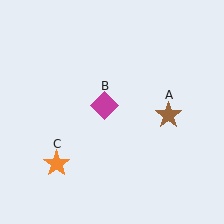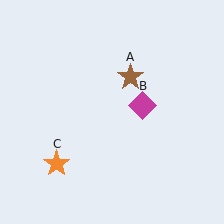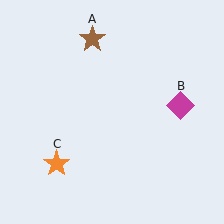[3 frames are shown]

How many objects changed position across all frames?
2 objects changed position: brown star (object A), magenta diamond (object B).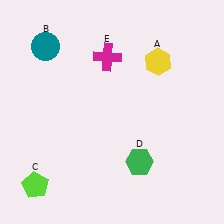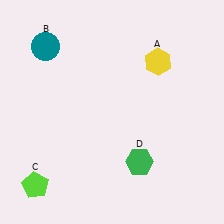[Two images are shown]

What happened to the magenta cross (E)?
The magenta cross (E) was removed in Image 2. It was in the top-left area of Image 1.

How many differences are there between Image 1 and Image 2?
There is 1 difference between the two images.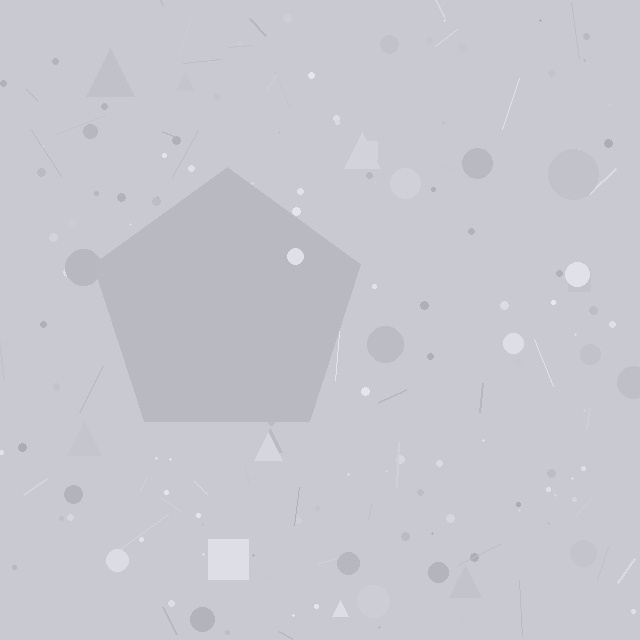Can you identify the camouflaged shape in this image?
The camouflaged shape is a pentagon.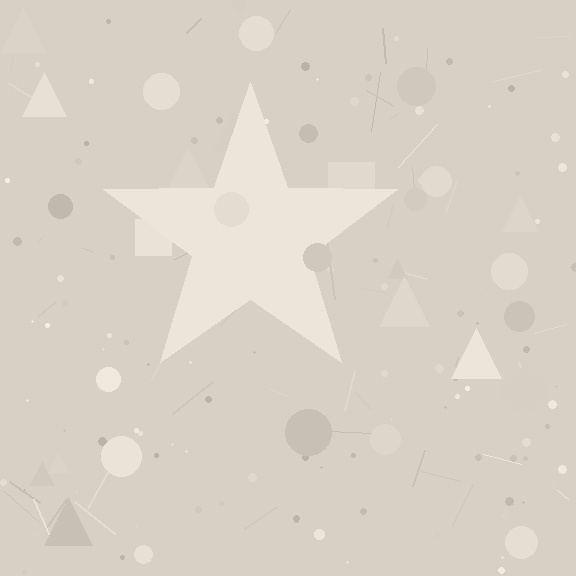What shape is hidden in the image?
A star is hidden in the image.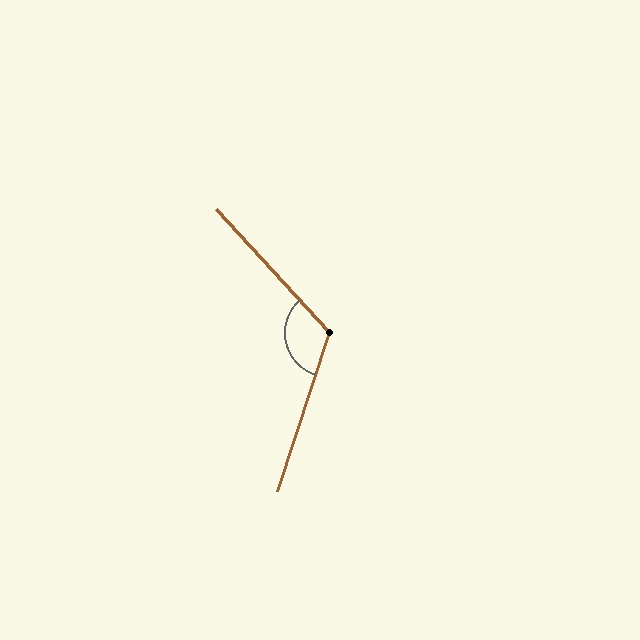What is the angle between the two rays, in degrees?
Approximately 119 degrees.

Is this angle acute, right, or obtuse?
It is obtuse.